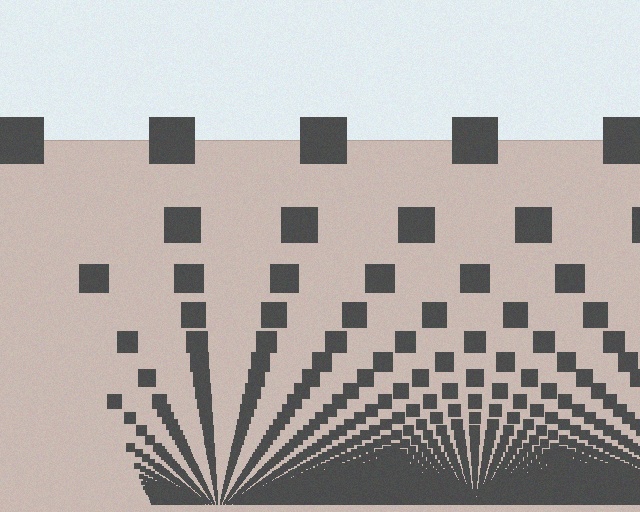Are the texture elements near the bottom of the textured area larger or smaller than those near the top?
Smaller. The gradient is inverted — elements near the bottom are smaller and denser.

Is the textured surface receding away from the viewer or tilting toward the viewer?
The surface appears to tilt toward the viewer. Texture elements get larger and sparser toward the top.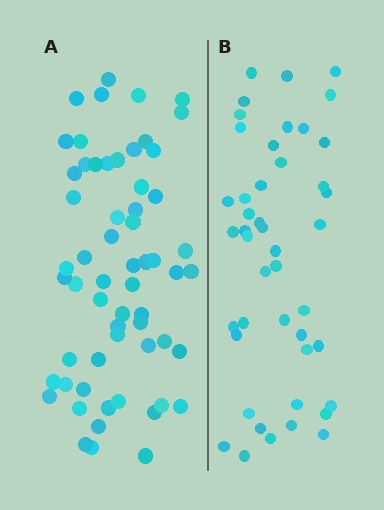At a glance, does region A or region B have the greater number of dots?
Region A (the left region) has more dots.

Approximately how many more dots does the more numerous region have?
Region A has approximately 15 more dots than region B.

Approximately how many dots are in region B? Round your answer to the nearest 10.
About 40 dots. (The exact count is 45, which rounds to 40.)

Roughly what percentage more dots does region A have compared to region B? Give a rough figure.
About 35% more.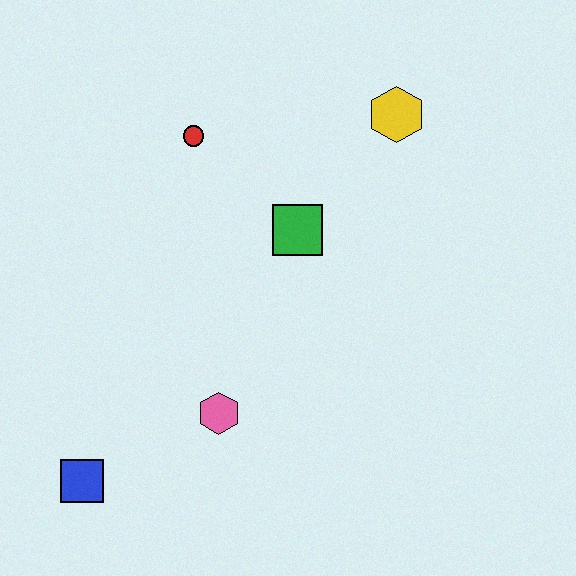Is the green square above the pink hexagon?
Yes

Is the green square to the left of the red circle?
No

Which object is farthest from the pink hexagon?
The yellow hexagon is farthest from the pink hexagon.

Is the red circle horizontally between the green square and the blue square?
Yes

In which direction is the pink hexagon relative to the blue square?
The pink hexagon is to the right of the blue square.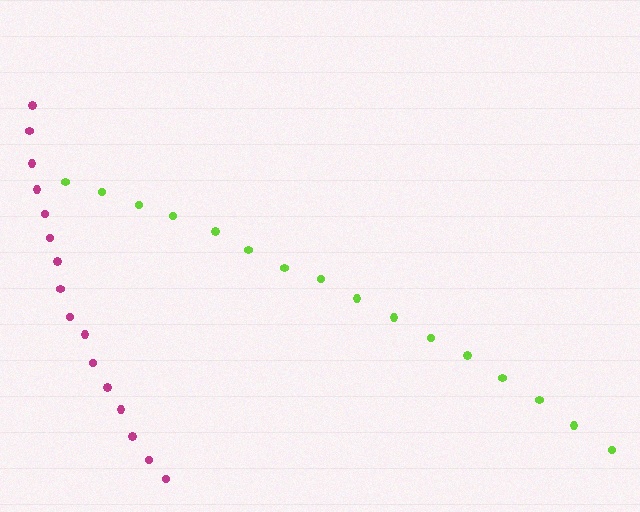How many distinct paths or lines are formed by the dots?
There are 2 distinct paths.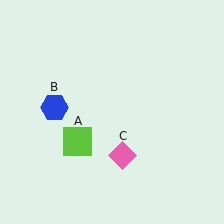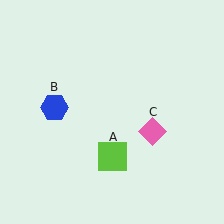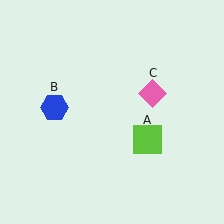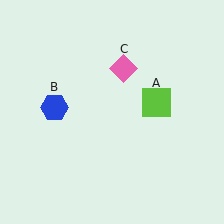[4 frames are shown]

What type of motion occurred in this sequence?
The lime square (object A), pink diamond (object C) rotated counterclockwise around the center of the scene.